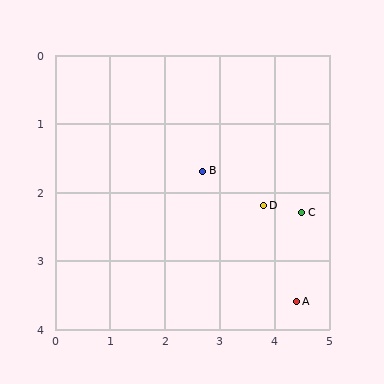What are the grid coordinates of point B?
Point B is at approximately (2.7, 1.7).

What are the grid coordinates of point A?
Point A is at approximately (4.4, 3.6).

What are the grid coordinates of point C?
Point C is at approximately (4.5, 2.3).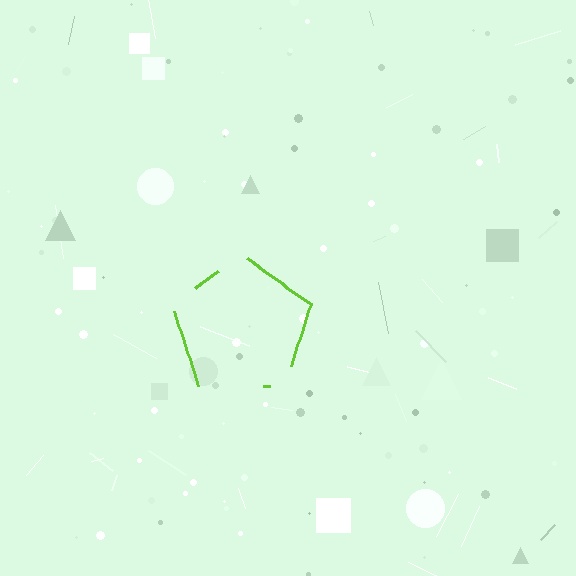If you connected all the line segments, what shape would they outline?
They would outline a pentagon.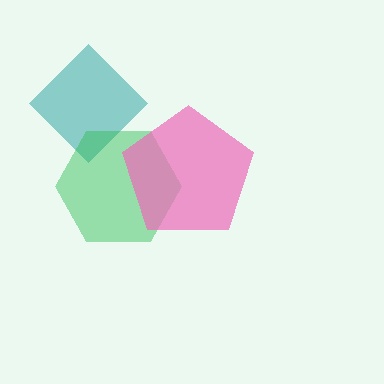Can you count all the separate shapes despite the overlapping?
Yes, there are 3 separate shapes.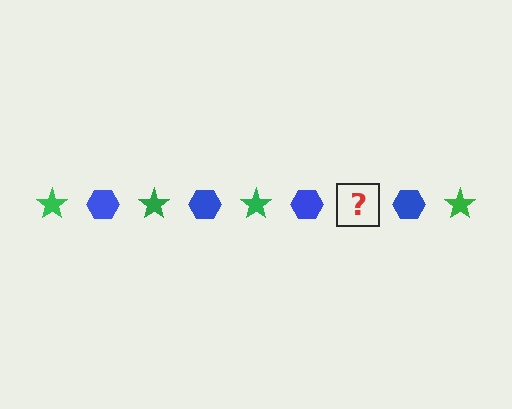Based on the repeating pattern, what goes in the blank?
The blank should be a green star.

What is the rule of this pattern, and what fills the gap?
The rule is that the pattern alternates between green star and blue hexagon. The gap should be filled with a green star.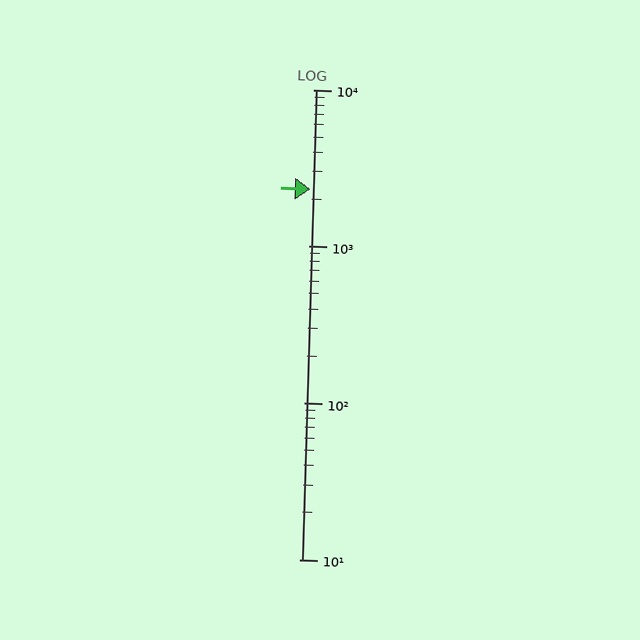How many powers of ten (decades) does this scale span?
The scale spans 3 decades, from 10 to 10000.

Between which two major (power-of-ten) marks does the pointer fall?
The pointer is between 1000 and 10000.